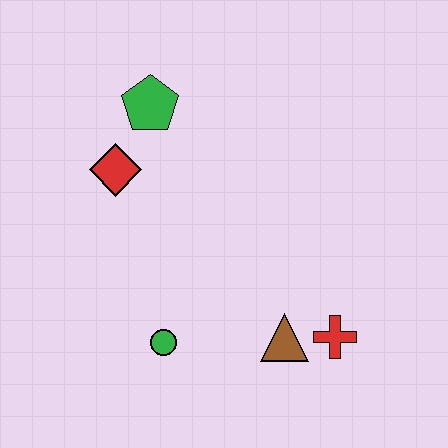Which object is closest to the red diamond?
The green pentagon is closest to the red diamond.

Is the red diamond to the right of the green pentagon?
No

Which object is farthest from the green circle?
The green pentagon is farthest from the green circle.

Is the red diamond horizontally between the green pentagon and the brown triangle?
No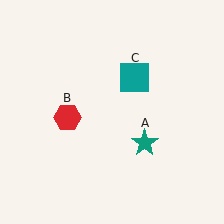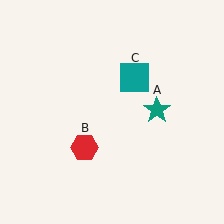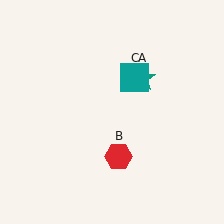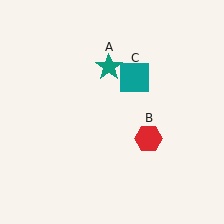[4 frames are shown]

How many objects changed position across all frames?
2 objects changed position: teal star (object A), red hexagon (object B).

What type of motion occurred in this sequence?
The teal star (object A), red hexagon (object B) rotated counterclockwise around the center of the scene.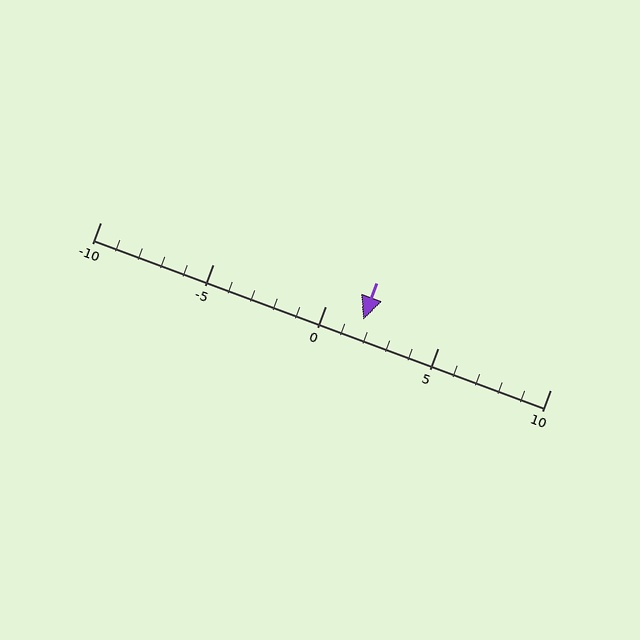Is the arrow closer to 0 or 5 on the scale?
The arrow is closer to 0.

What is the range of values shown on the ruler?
The ruler shows values from -10 to 10.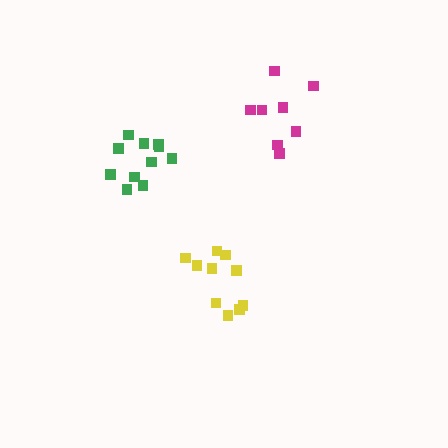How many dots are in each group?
Group 1: 10 dots, Group 2: 8 dots, Group 3: 11 dots (29 total).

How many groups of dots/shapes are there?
There are 3 groups.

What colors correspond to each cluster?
The clusters are colored: yellow, magenta, green.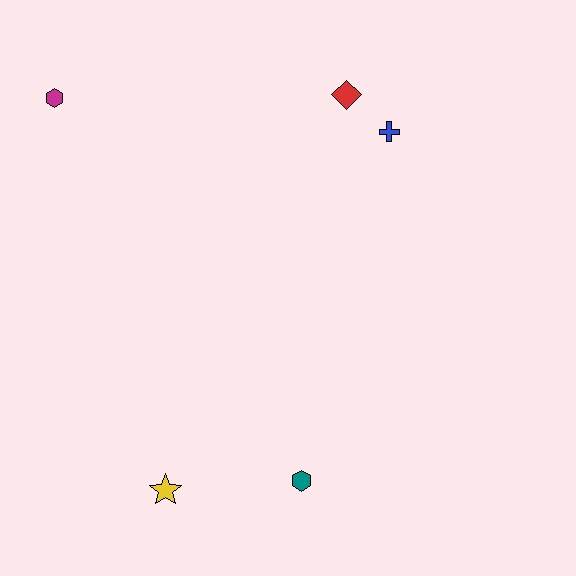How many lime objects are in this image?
There are no lime objects.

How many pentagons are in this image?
There are no pentagons.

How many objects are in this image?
There are 5 objects.